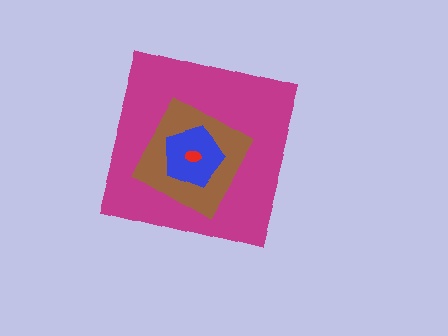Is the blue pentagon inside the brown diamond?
Yes.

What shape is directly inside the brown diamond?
The blue pentagon.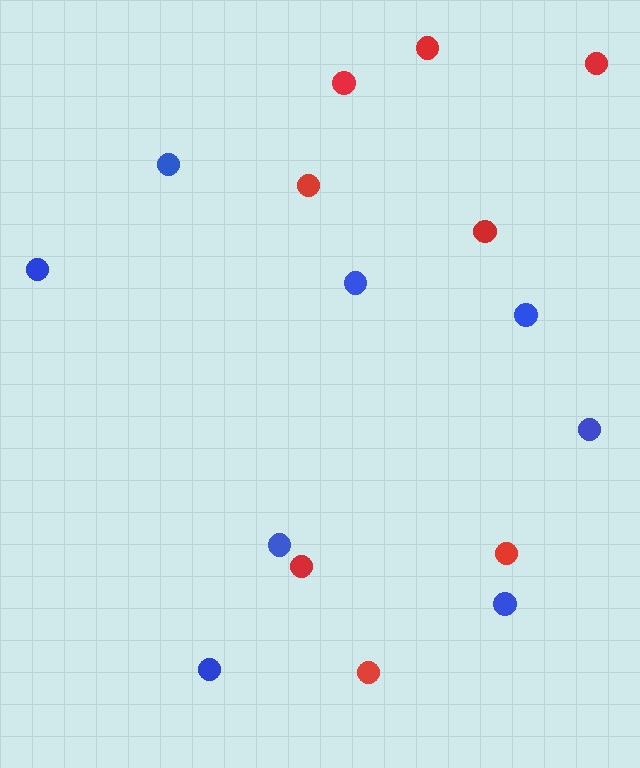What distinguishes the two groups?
There are 2 groups: one group of red circles (8) and one group of blue circles (8).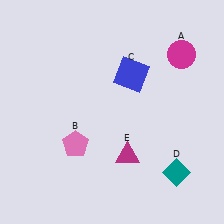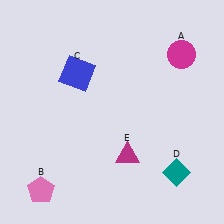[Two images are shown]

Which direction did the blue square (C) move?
The blue square (C) moved left.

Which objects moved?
The objects that moved are: the pink pentagon (B), the blue square (C).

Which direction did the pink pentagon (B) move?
The pink pentagon (B) moved down.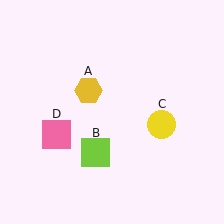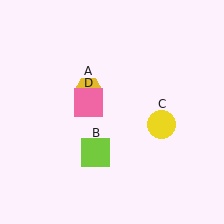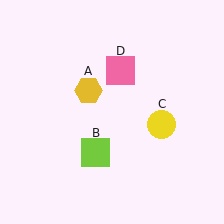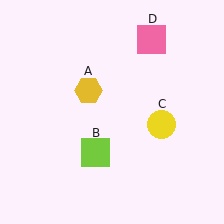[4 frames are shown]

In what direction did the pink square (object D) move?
The pink square (object D) moved up and to the right.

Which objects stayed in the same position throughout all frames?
Yellow hexagon (object A) and lime square (object B) and yellow circle (object C) remained stationary.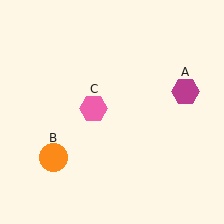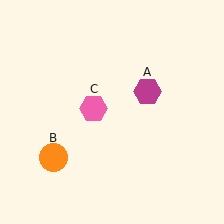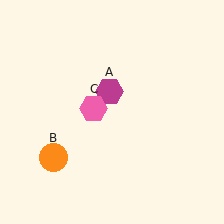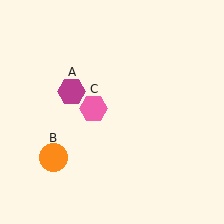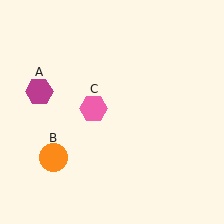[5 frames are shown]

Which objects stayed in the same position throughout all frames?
Orange circle (object B) and pink hexagon (object C) remained stationary.